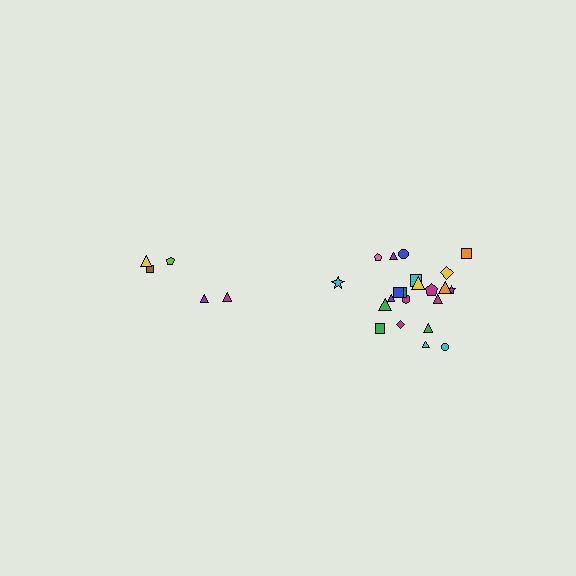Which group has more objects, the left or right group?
The right group.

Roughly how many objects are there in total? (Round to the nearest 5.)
Roughly 25 objects in total.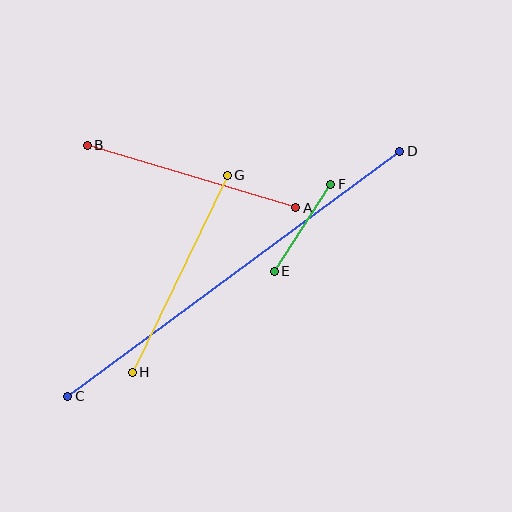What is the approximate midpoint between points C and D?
The midpoint is at approximately (234, 274) pixels.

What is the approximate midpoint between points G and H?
The midpoint is at approximately (180, 274) pixels.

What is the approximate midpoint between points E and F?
The midpoint is at approximately (303, 228) pixels.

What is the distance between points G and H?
The distance is approximately 219 pixels.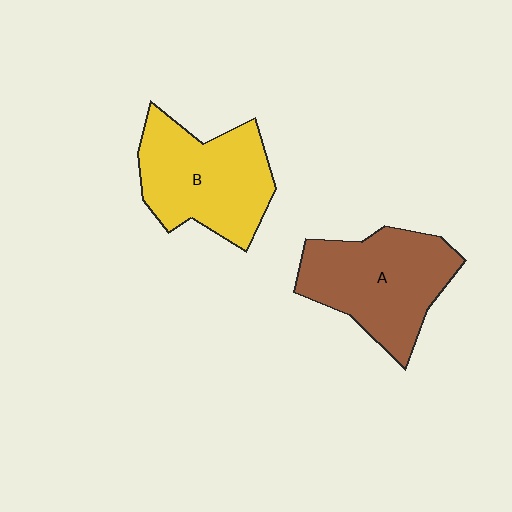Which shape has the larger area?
Shape A (brown).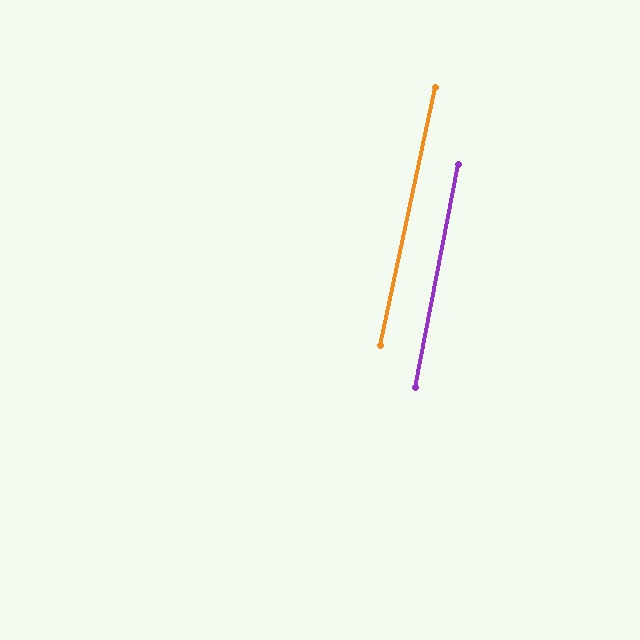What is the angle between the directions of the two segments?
Approximately 1 degree.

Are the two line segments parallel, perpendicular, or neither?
Parallel — their directions differ by only 1.3°.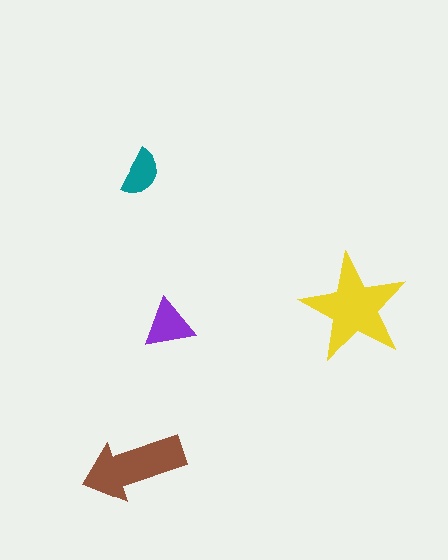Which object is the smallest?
The teal semicircle.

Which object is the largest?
The yellow star.